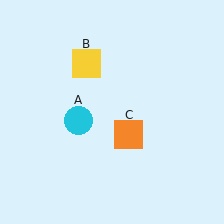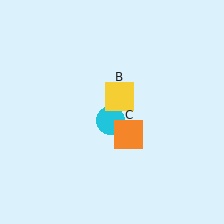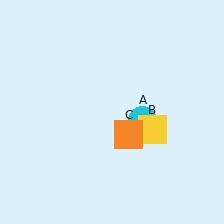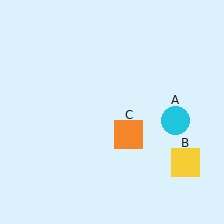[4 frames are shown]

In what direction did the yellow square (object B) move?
The yellow square (object B) moved down and to the right.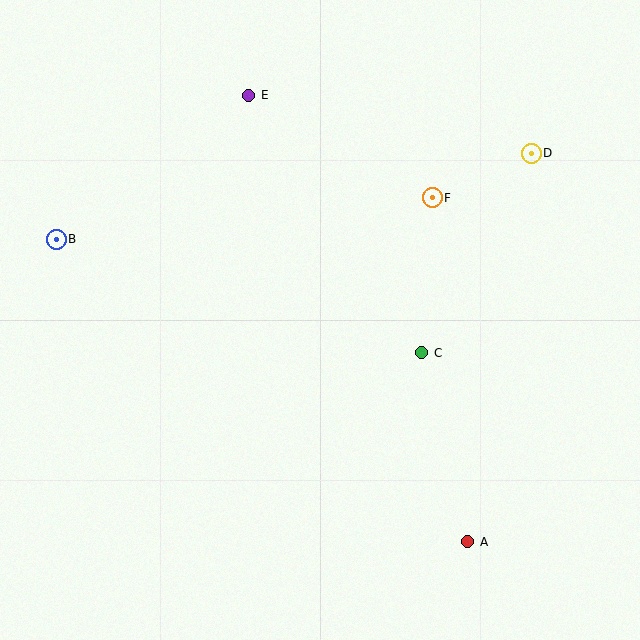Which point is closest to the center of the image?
Point C at (422, 353) is closest to the center.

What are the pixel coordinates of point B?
Point B is at (56, 239).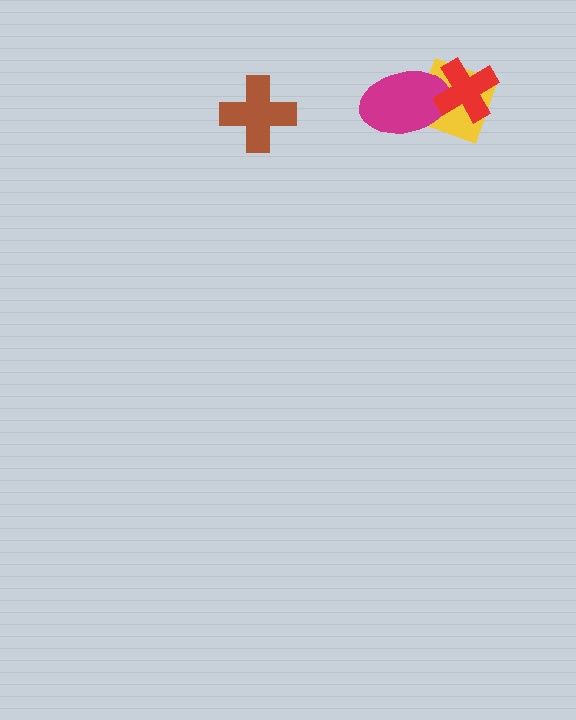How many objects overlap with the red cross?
2 objects overlap with the red cross.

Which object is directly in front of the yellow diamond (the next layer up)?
The magenta ellipse is directly in front of the yellow diamond.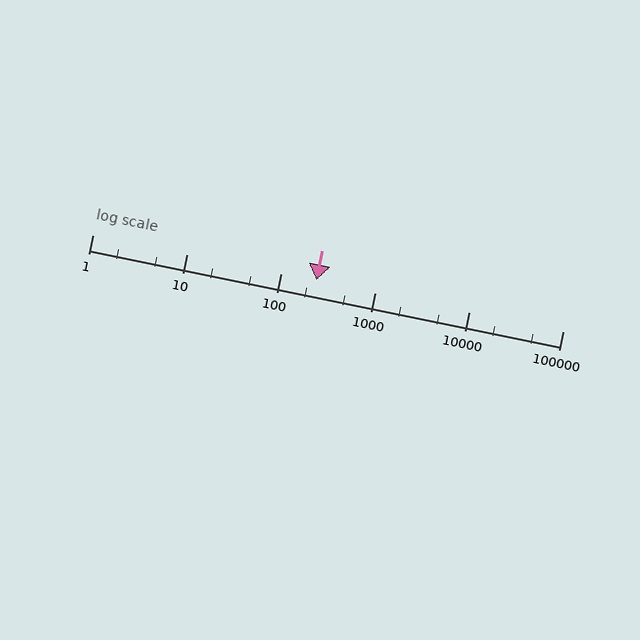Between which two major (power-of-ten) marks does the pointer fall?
The pointer is between 100 and 1000.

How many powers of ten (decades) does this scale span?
The scale spans 5 decades, from 1 to 100000.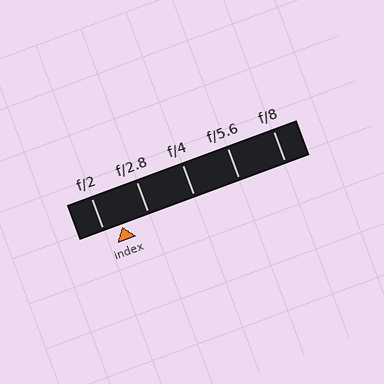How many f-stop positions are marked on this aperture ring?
There are 5 f-stop positions marked.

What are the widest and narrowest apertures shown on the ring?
The widest aperture shown is f/2 and the narrowest is f/8.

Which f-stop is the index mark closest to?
The index mark is closest to f/2.